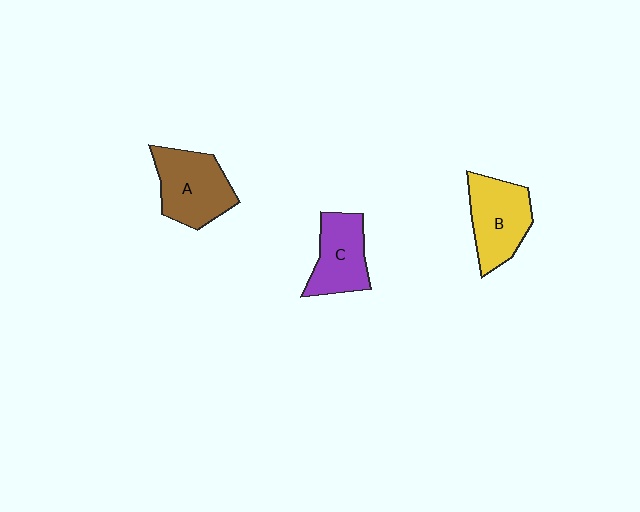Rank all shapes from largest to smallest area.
From largest to smallest: A (brown), B (yellow), C (purple).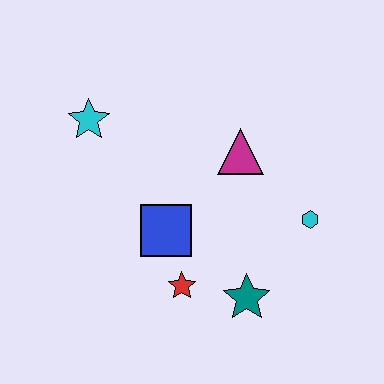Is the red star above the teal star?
Yes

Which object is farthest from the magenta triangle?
The cyan star is farthest from the magenta triangle.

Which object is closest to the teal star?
The red star is closest to the teal star.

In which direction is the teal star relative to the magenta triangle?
The teal star is below the magenta triangle.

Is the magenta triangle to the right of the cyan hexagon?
No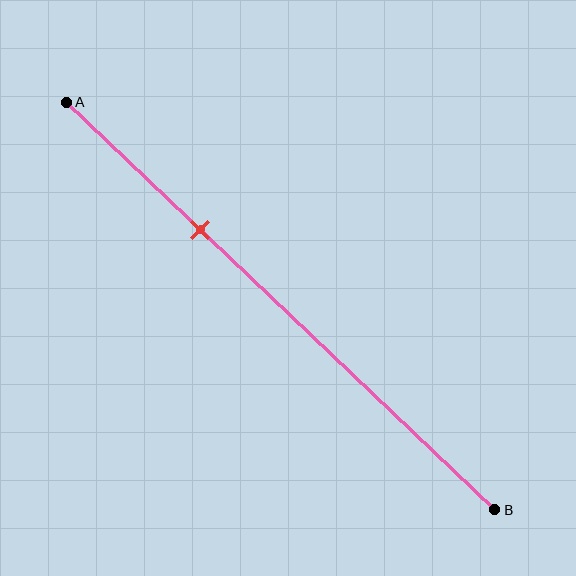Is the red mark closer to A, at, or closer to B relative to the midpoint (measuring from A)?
The red mark is closer to point A than the midpoint of segment AB.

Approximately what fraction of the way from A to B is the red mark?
The red mark is approximately 30% of the way from A to B.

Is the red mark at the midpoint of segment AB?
No, the mark is at about 30% from A, not at the 50% midpoint.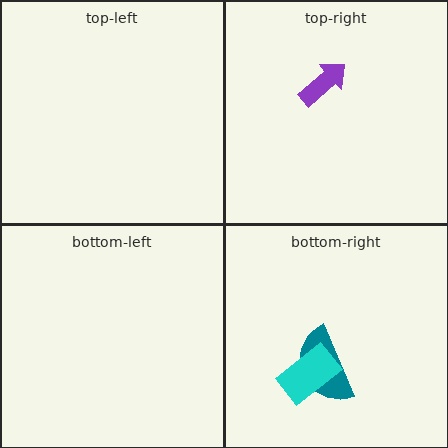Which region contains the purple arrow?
The top-right region.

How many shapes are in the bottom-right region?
2.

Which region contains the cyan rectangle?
The bottom-right region.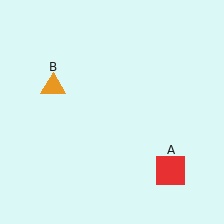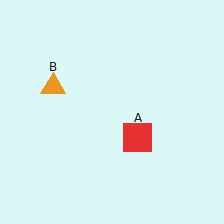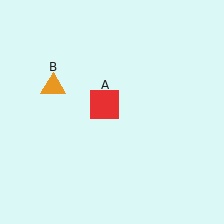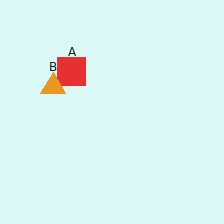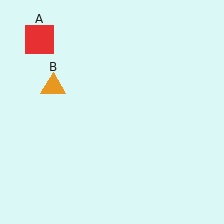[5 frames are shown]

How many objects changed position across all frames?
1 object changed position: red square (object A).